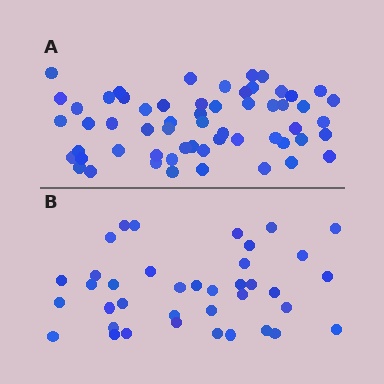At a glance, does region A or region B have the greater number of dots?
Region A (the top region) has more dots.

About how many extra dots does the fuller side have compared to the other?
Region A has approximately 20 more dots than region B.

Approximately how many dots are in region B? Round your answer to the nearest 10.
About 40 dots. (The exact count is 38, which rounds to 40.)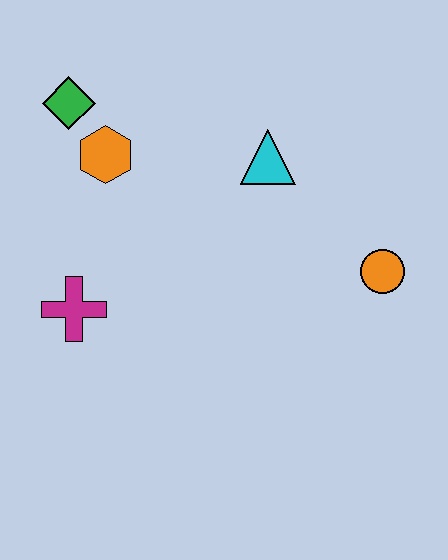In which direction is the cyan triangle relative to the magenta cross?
The cyan triangle is to the right of the magenta cross.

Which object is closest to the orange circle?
The cyan triangle is closest to the orange circle.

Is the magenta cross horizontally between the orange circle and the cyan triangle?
No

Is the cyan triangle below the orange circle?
No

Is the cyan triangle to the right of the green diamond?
Yes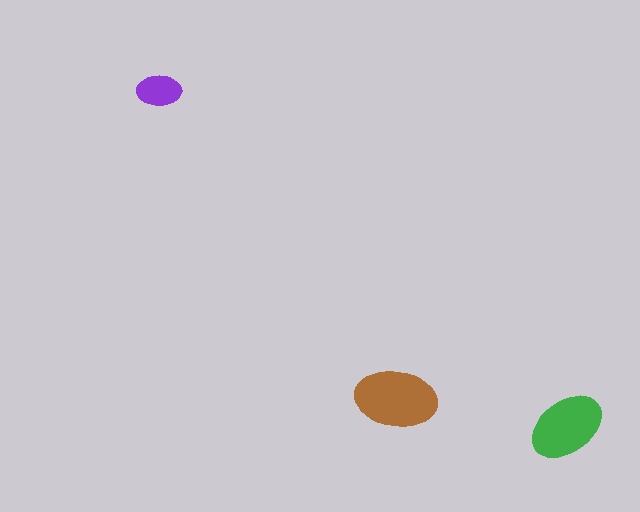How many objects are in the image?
There are 3 objects in the image.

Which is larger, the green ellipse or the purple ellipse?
The green one.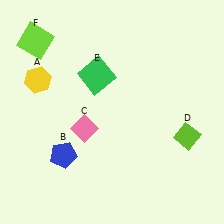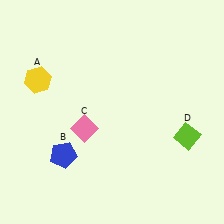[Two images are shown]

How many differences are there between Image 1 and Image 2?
There are 2 differences between the two images.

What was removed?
The lime square (F), the green square (E) were removed in Image 2.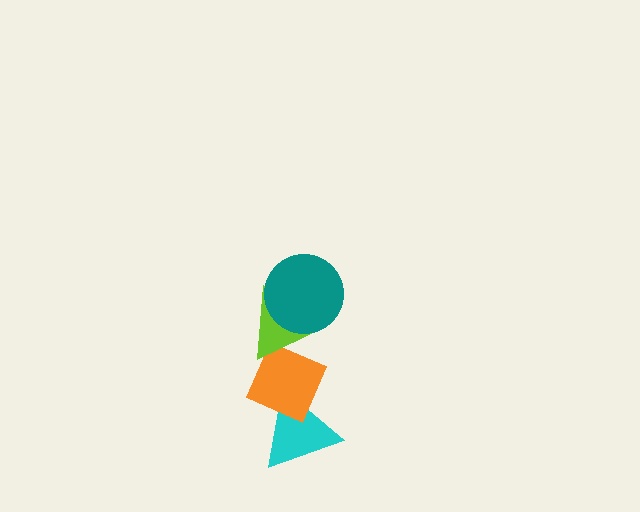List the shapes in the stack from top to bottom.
From top to bottom: the teal circle, the lime triangle, the orange diamond, the cyan triangle.